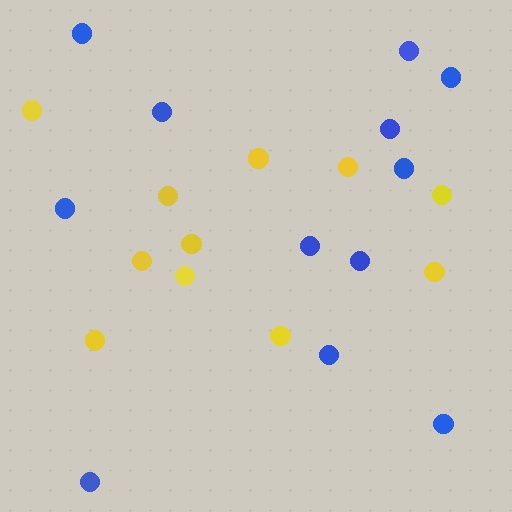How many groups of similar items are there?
There are 2 groups: one group of yellow circles (11) and one group of blue circles (12).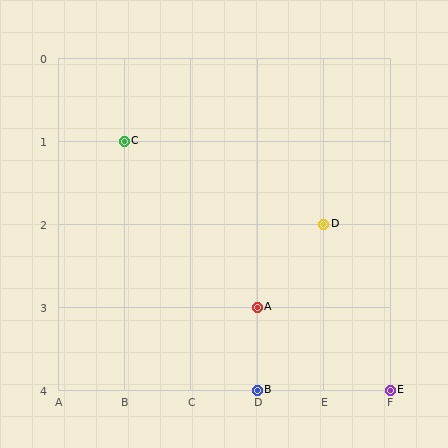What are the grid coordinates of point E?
Point E is at grid coordinates (F, 4).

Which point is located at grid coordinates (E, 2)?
Point D is at (E, 2).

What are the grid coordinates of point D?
Point D is at grid coordinates (E, 2).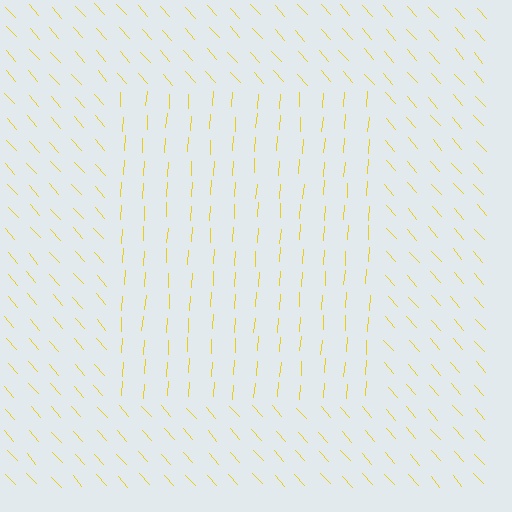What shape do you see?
I see a rectangle.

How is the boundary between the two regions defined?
The boundary is defined purely by a change in line orientation (approximately 45 degrees difference). All lines are the same color and thickness.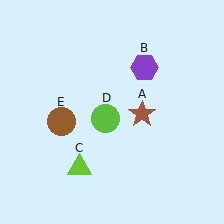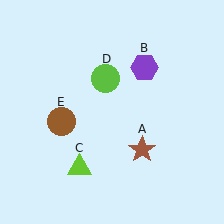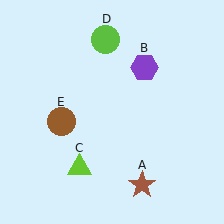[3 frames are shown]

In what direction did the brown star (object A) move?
The brown star (object A) moved down.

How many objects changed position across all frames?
2 objects changed position: brown star (object A), lime circle (object D).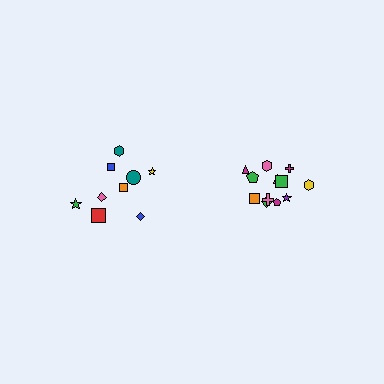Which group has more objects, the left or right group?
The right group.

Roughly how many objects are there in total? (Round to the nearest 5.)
Roughly 20 objects in total.